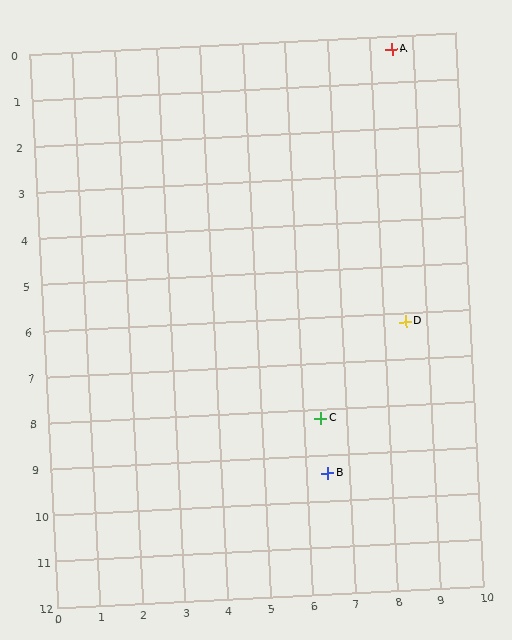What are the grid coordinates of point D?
Point D is at approximately (8.5, 6.2).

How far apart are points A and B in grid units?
Points A and B are about 9.3 grid units apart.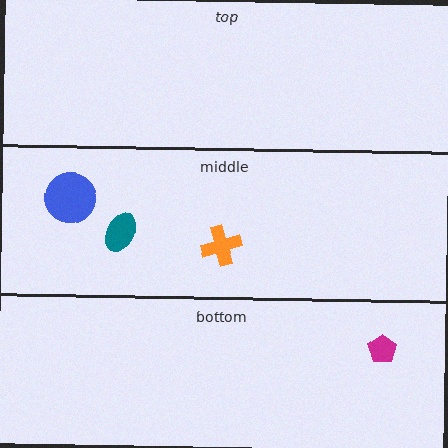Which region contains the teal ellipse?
The middle region.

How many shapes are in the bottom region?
1.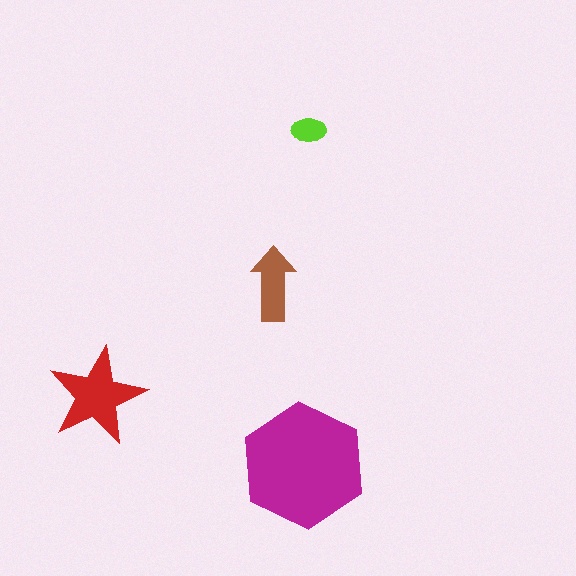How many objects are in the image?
There are 4 objects in the image.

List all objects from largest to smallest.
The magenta hexagon, the red star, the brown arrow, the lime ellipse.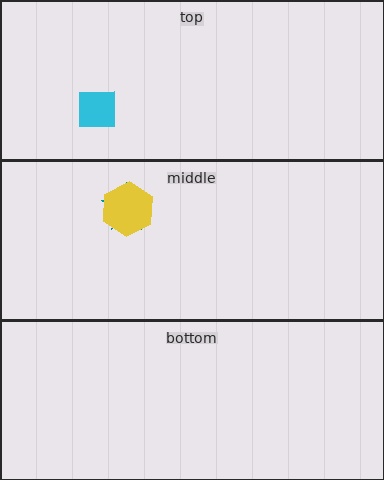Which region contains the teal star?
The middle region.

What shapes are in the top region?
The cyan square.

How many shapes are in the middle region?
2.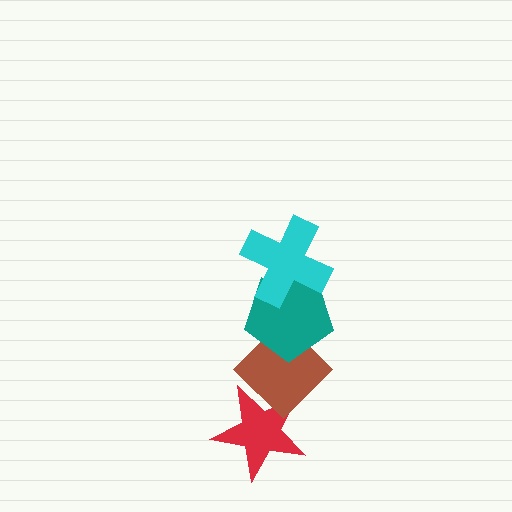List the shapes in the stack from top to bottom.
From top to bottom: the cyan cross, the teal pentagon, the brown diamond, the red star.